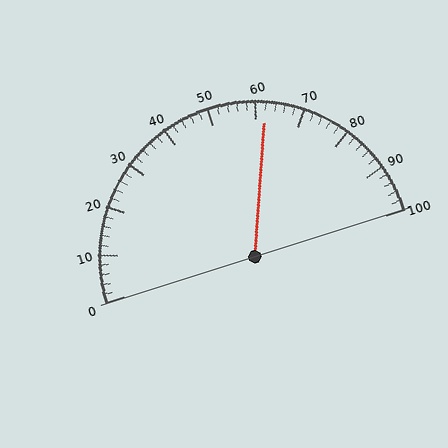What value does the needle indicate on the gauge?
The needle indicates approximately 62.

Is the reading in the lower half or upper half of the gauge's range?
The reading is in the upper half of the range (0 to 100).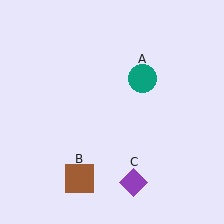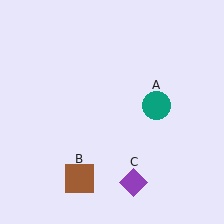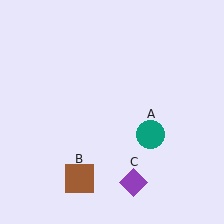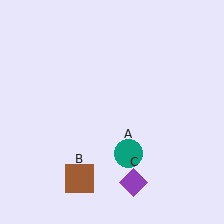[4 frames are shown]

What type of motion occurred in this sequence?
The teal circle (object A) rotated clockwise around the center of the scene.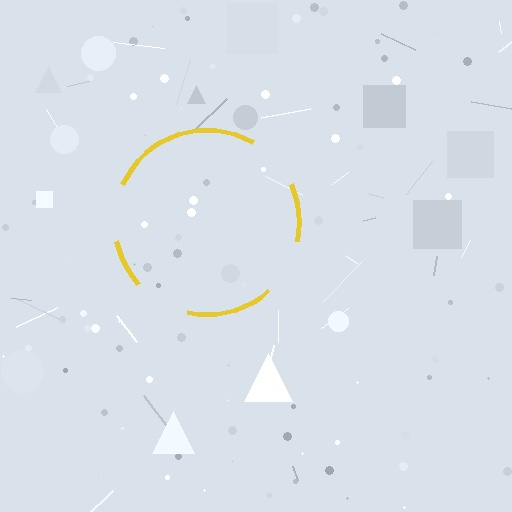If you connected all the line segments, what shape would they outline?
They would outline a circle.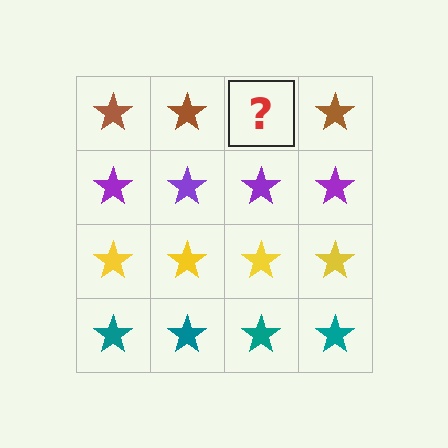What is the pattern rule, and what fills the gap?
The rule is that each row has a consistent color. The gap should be filled with a brown star.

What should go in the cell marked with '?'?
The missing cell should contain a brown star.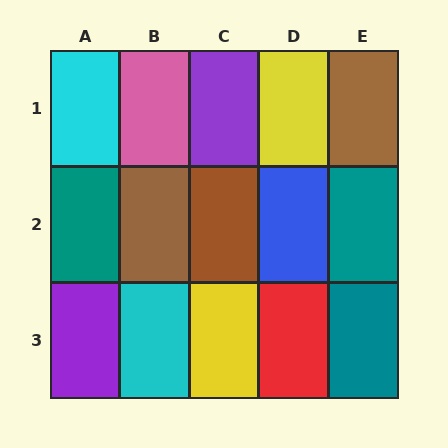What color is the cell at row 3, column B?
Cyan.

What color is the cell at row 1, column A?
Cyan.